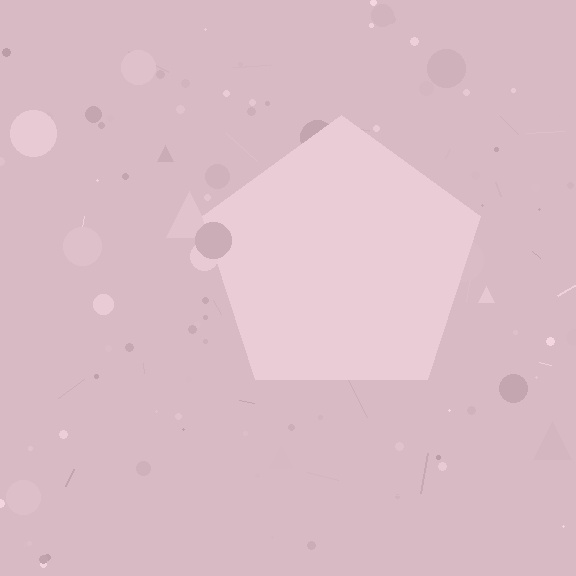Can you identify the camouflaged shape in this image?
The camouflaged shape is a pentagon.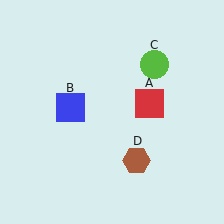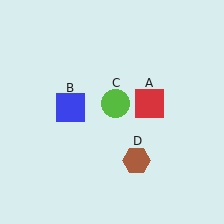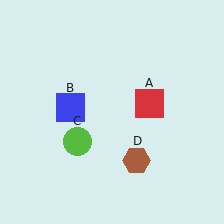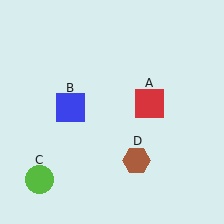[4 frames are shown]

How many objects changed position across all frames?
1 object changed position: lime circle (object C).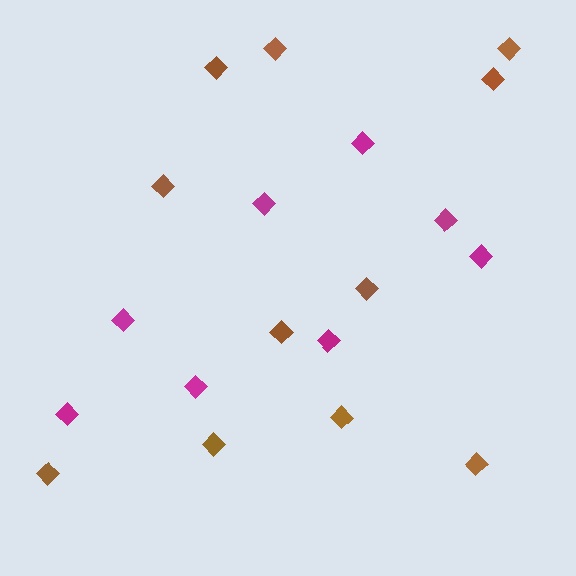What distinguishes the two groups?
There are 2 groups: one group of magenta diamonds (8) and one group of brown diamonds (11).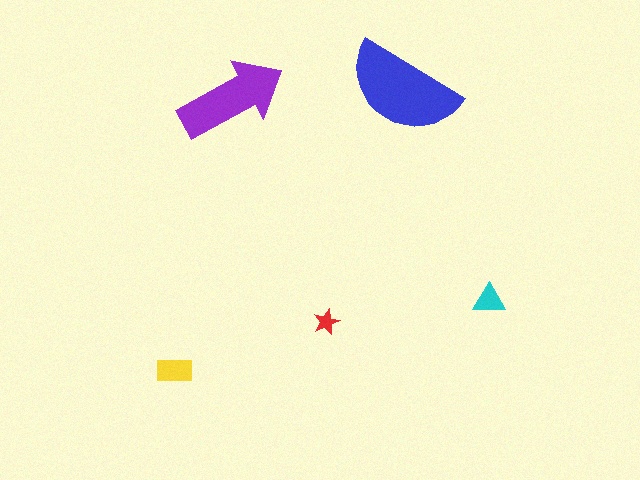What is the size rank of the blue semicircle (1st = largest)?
1st.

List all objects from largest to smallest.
The blue semicircle, the purple arrow, the yellow rectangle, the cyan triangle, the red star.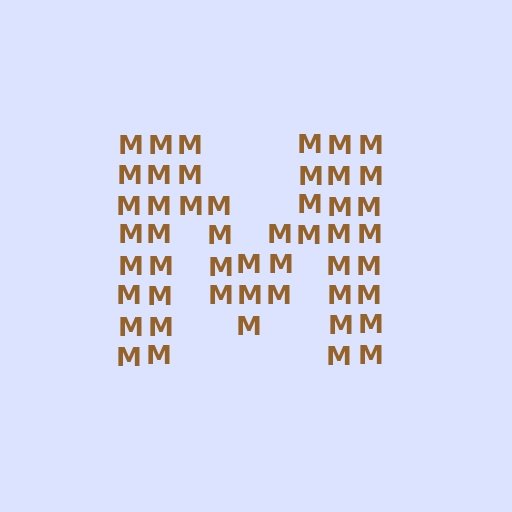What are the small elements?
The small elements are letter M's.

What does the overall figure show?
The overall figure shows the letter M.